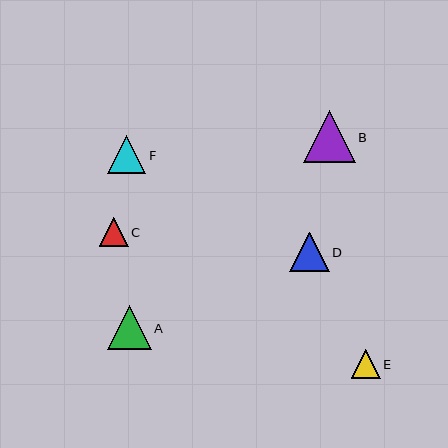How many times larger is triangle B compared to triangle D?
Triangle B is approximately 1.3 times the size of triangle D.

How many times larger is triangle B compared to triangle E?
Triangle B is approximately 1.8 times the size of triangle E.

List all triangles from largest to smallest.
From largest to smallest: B, A, D, F, E, C.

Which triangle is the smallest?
Triangle C is the smallest with a size of approximately 28 pixels.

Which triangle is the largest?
Triangle B is the largest with a size of approximately 52 pixels.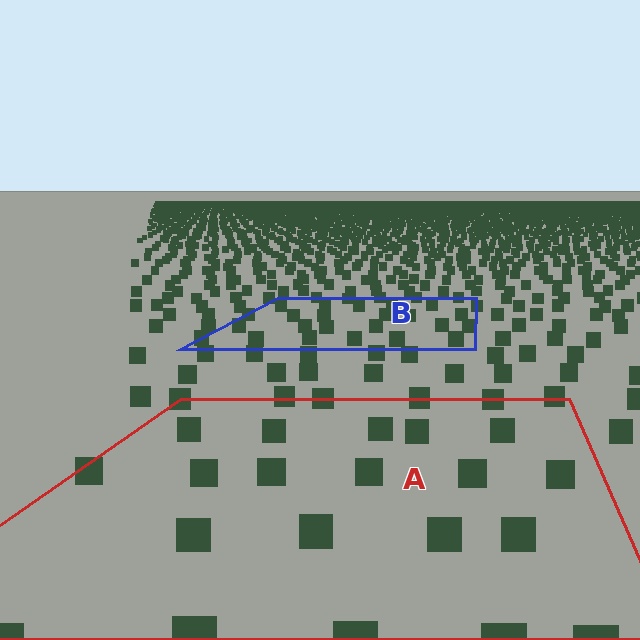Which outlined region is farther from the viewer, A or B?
Region B is farther from the viewer — the texture elements inside it appear smaller and more densely packed.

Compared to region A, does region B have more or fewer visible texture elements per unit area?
Region B has more texture elements per unit area — they are packed more densely because it is farther away.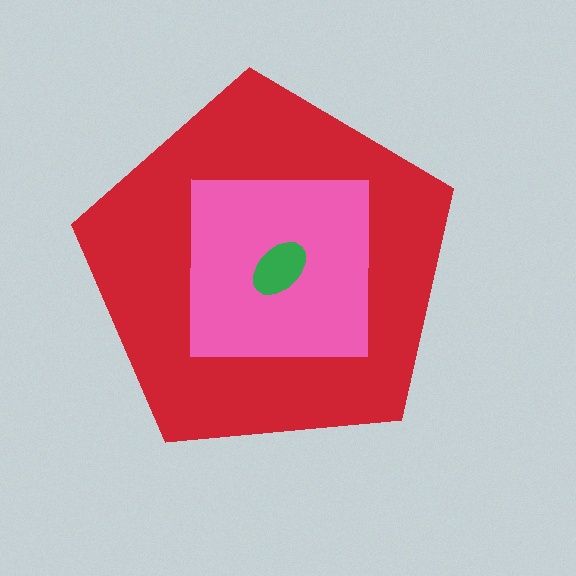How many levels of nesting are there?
3.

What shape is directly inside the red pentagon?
The pink square.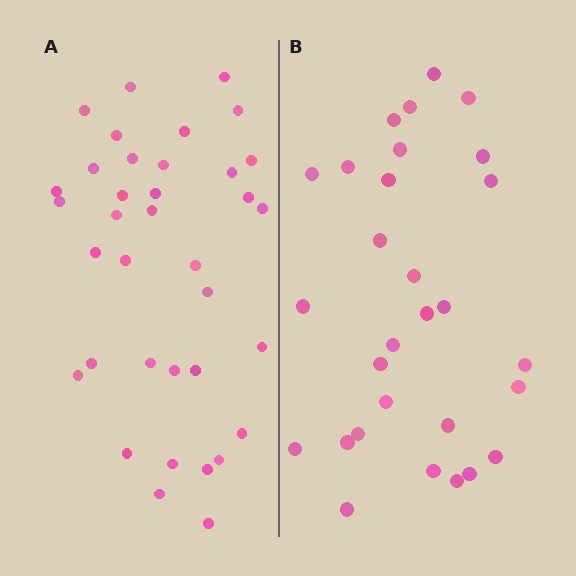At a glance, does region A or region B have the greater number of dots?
Region A (the left region) has more dots.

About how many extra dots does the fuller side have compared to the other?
Region A has roughly 8 or so more dots than region B.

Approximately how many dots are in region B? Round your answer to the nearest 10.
About 30 dots. (The exact count is 29, which rounds to 30.)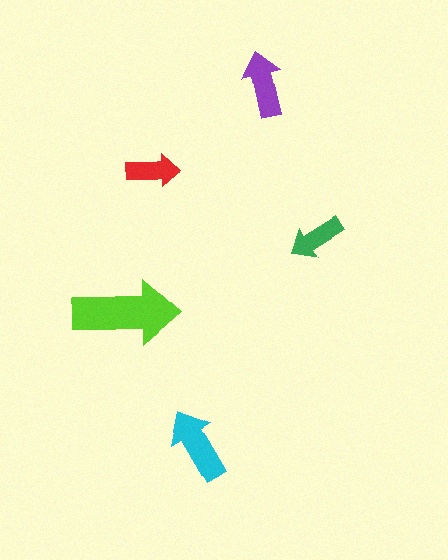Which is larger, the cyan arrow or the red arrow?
The cyan one.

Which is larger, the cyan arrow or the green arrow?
The cyan one.